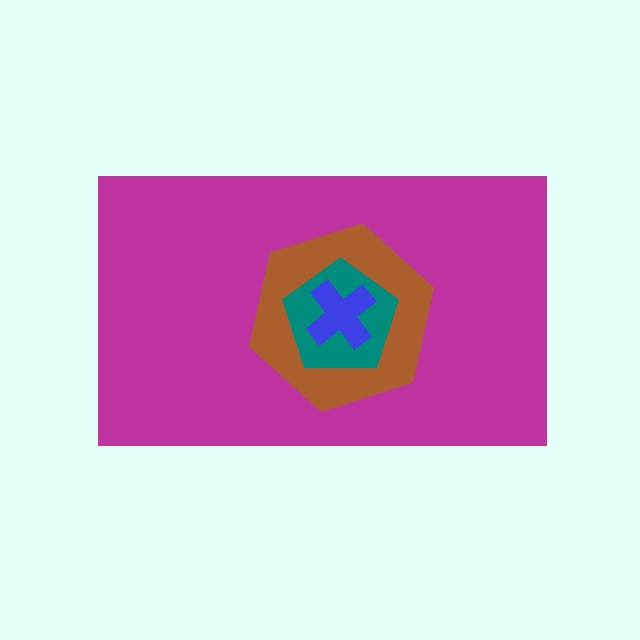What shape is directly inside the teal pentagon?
The blue cross.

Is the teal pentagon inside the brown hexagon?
Yes.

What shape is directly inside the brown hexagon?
The teal pentagon.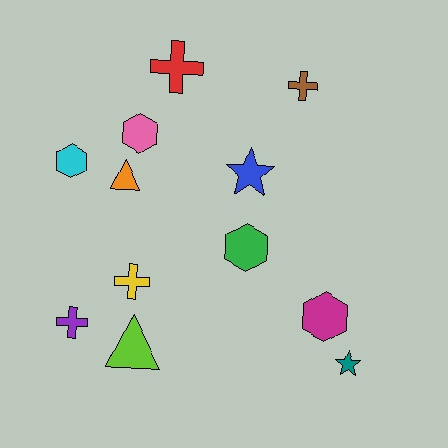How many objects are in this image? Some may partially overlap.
There are 12 objects.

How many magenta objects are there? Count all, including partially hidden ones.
There is 1 magenta object.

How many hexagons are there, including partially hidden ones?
There are 4 hexagons.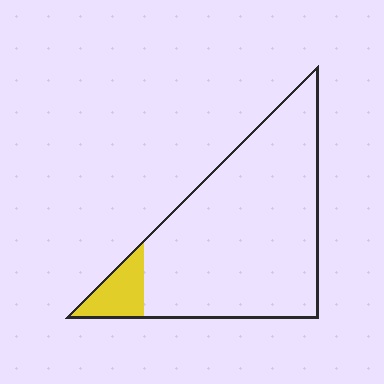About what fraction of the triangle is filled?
About one tenth (1/10).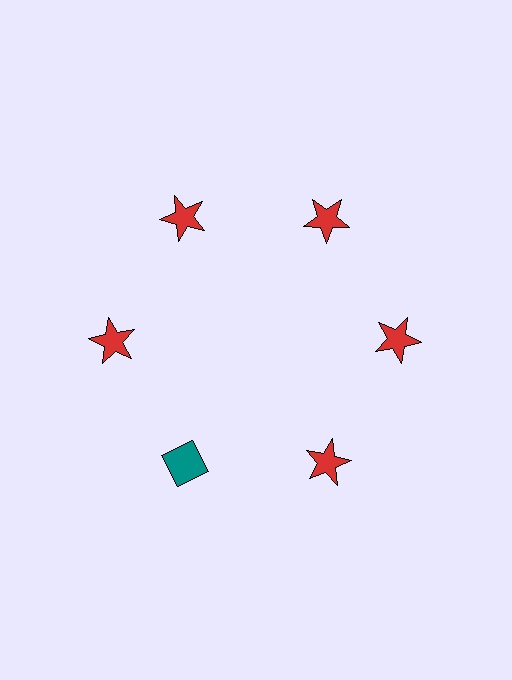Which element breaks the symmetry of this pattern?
The teal diamond at roughly the 7 o'clock position breaks the symmetry. All other shapes are red stars.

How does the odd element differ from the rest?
It differs in both color (teal instead of red) and shape (diamond instead of star).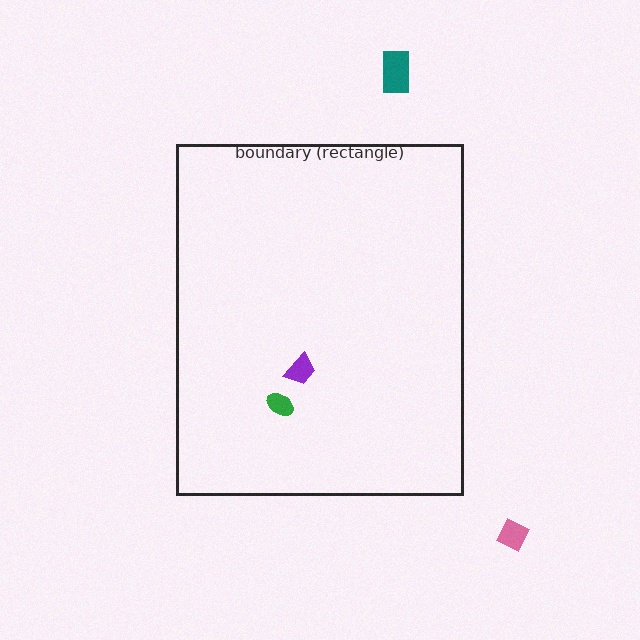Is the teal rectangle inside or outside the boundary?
Outside.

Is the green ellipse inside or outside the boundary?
Inside.